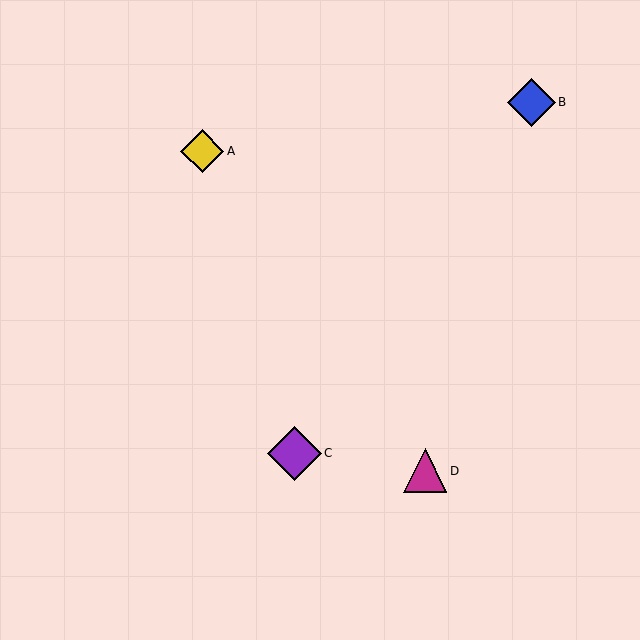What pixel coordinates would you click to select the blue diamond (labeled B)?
Click at (531, 102) to select the blue diamond B.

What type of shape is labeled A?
Shape A is a yellow diamond.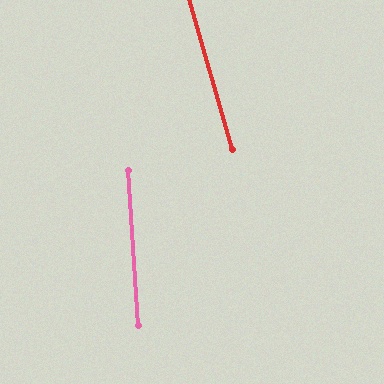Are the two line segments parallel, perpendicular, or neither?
Neither parallel nor perpendicular — they differ by about 12°.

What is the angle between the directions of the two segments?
Approximately 12 degrees.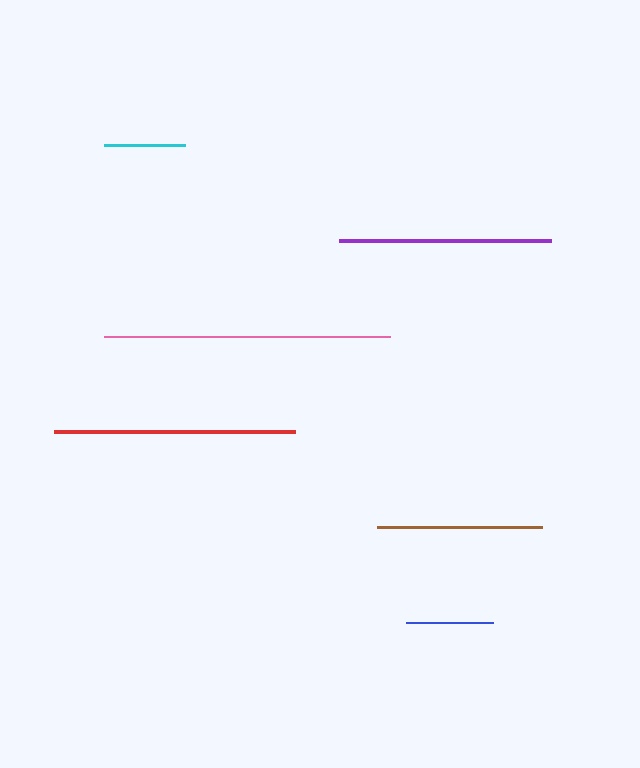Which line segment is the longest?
The pink line is the longest at approximately 286 pixels.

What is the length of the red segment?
The red segment is approximately 240 pixels long.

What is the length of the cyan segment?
The cyan segment is approximately 81 pixels long.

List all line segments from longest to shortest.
From longest to shortest: pink, red, purple, brown, blue, cyan.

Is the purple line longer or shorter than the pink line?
The pink line is longer than the purple line.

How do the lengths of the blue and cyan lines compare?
The blue and cyan lines are approximately the same length.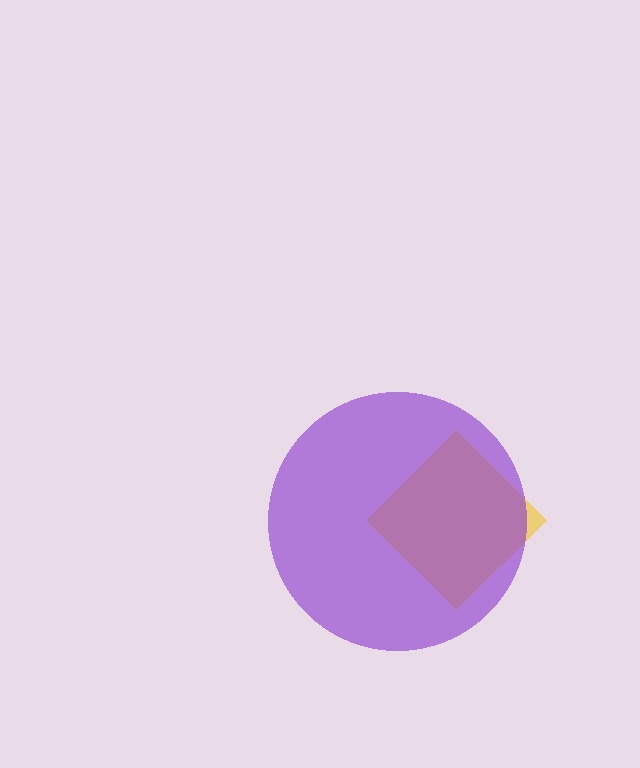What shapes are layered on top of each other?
The layered shapes are: a yellow diamond, a purple circle.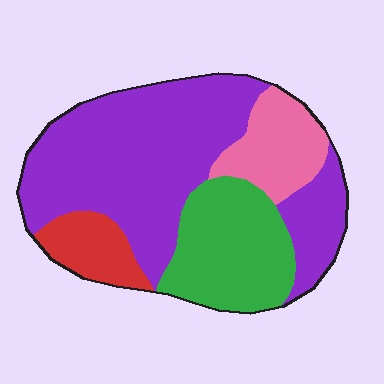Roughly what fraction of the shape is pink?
Pink covers about 15% of the shape.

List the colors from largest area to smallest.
From largest to smallest: purple, green, pink, red.